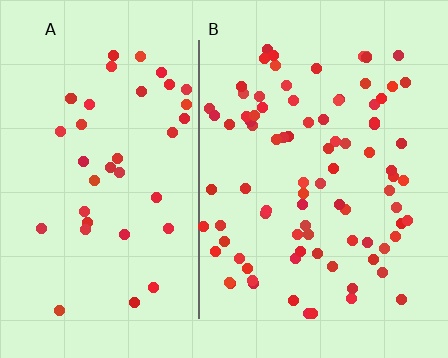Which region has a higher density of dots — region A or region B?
B (the right).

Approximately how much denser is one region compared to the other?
Approximately 2.2× — region B over region A.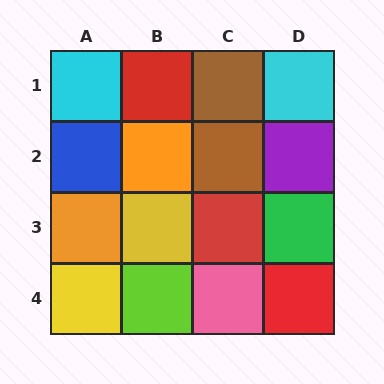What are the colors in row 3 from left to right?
Orange, yellow, red, green.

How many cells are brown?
2 cells are brown.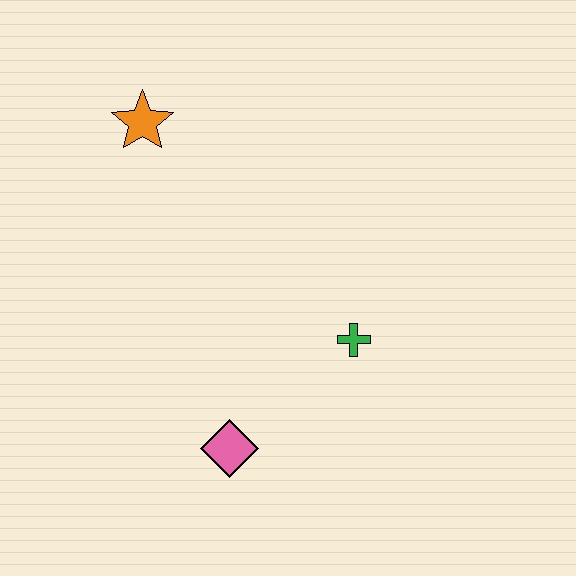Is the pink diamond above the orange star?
No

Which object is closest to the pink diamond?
The green cross is closest to the pink diamond.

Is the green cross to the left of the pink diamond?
No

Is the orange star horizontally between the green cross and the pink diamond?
No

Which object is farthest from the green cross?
The orange star is farthest from the green cross.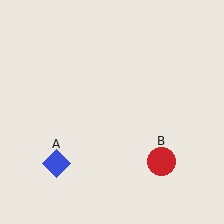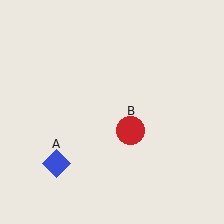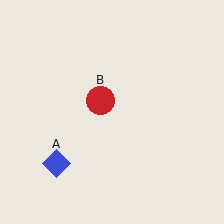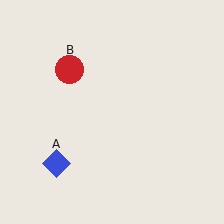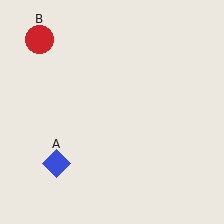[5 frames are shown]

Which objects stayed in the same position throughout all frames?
Blue diamond (object A) remained stationary.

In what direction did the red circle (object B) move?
The red circle (object B) moved up and to the left.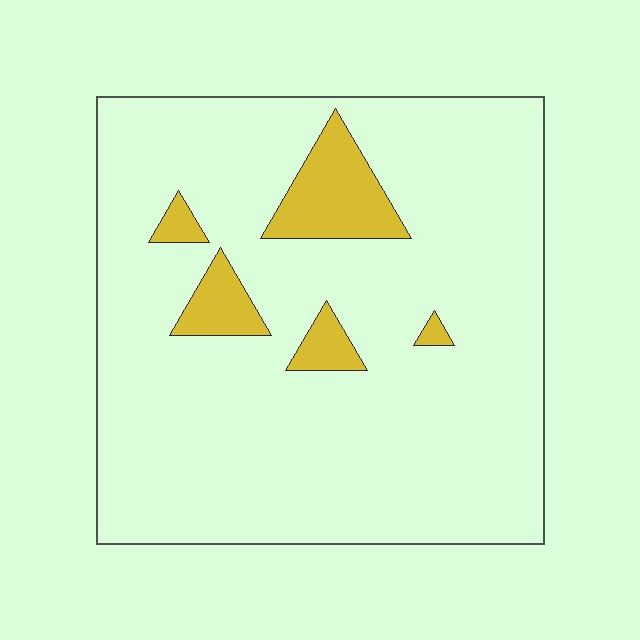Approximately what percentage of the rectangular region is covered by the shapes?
Approximately 10%.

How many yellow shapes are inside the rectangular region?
5.